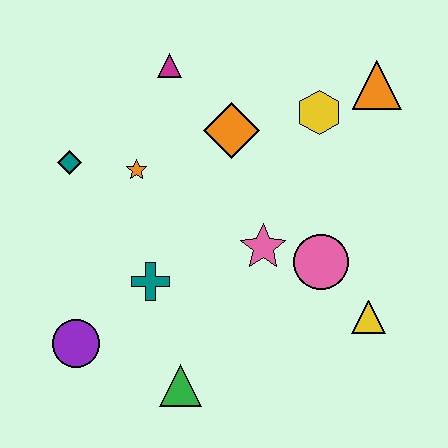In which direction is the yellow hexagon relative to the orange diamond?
The yellow hexagon is to the right of the orange diamond.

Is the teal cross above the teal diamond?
No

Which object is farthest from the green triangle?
The orange triangle is farthest from the green triangle.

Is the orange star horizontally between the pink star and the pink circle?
No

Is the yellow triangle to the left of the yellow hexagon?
No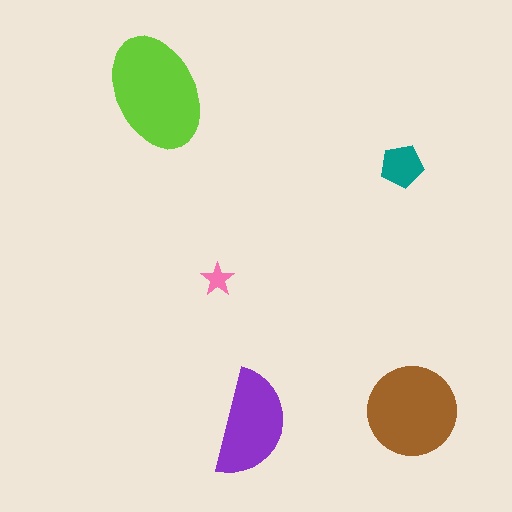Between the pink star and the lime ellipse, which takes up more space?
The lime ellipse.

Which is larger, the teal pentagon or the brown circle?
The brown circle.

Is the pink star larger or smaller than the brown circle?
Smaller.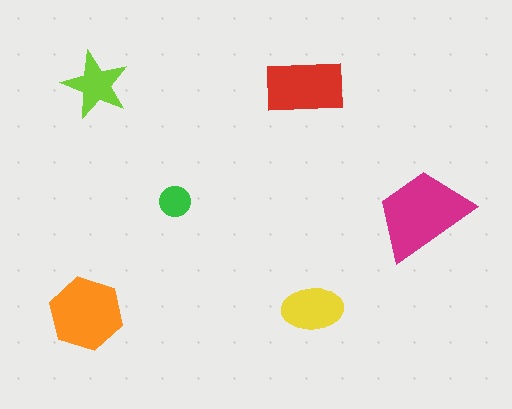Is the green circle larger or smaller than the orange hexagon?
Smaller.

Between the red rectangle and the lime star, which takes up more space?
The red rectangle.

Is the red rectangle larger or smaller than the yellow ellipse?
Larger.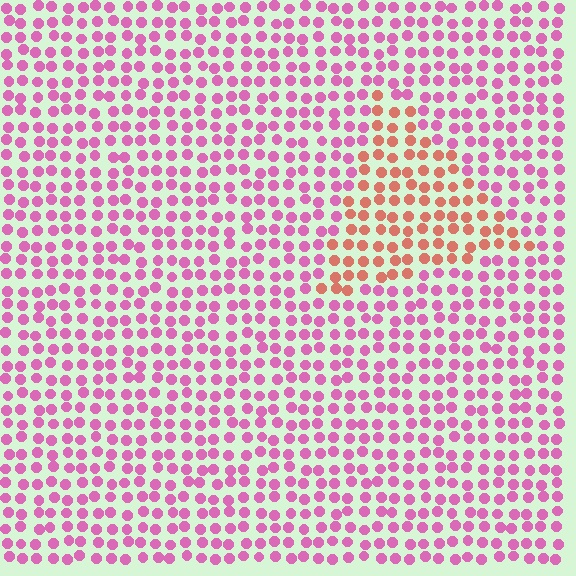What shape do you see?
I see a triangle.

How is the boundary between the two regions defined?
The boundary is defined purely by a slight shift in hue (about 47 degrees). Spacing, size, and orientation are identical on both sides.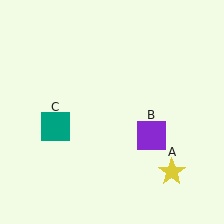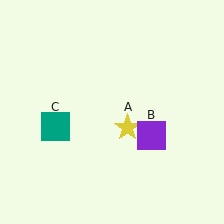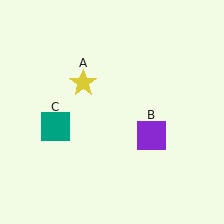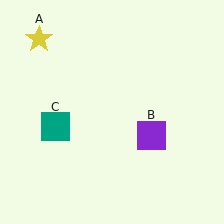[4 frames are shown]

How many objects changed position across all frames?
1 object changed position: yellow star (object A).